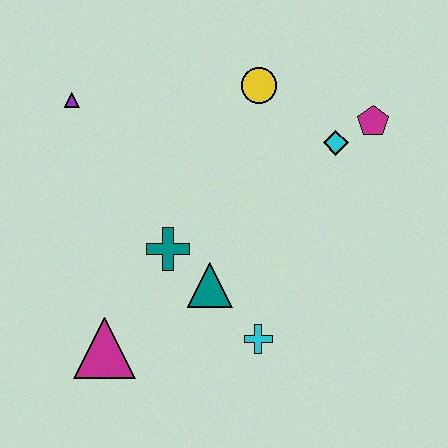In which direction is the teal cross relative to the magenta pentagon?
The teal cross is to the left of the magenta pentagon.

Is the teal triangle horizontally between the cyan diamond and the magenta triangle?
Yes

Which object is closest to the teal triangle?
The teal cross is closest to the teal triangle.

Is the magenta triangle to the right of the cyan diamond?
No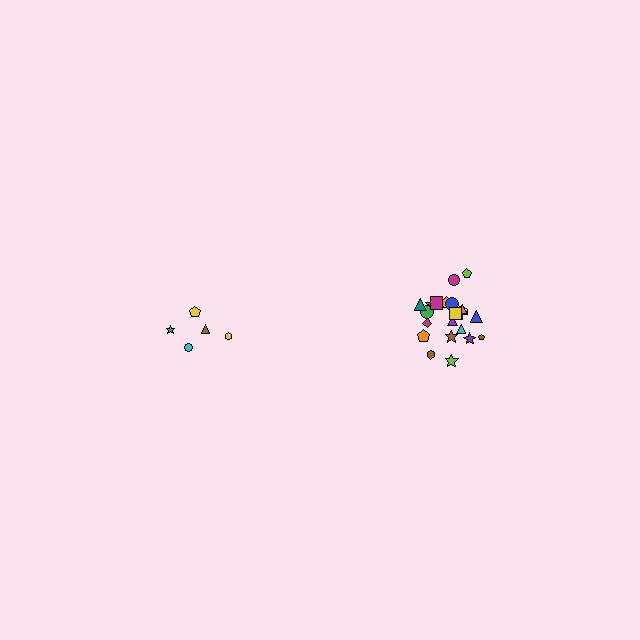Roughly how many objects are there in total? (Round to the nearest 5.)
Roughly 25 objects in total.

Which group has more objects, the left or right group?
The right group.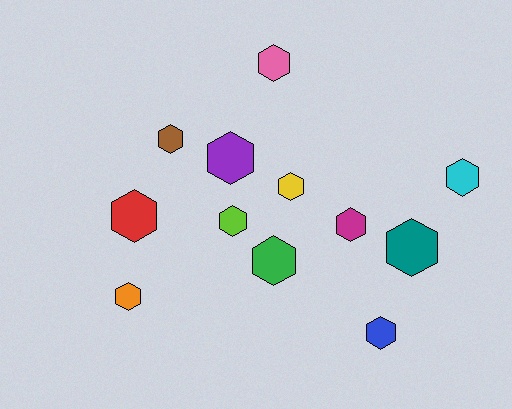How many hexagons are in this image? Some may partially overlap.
There are 12 hexagons.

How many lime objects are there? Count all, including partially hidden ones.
There is 1 lime object.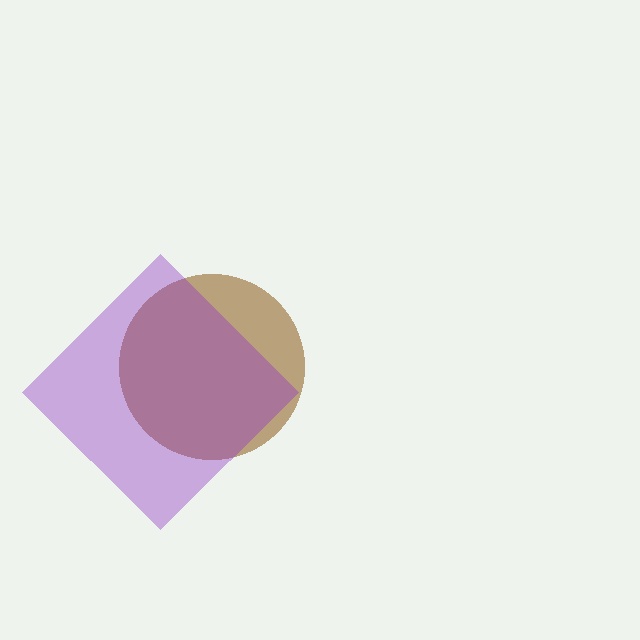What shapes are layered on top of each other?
The layered shapes are: a brown circle, a purple diamond.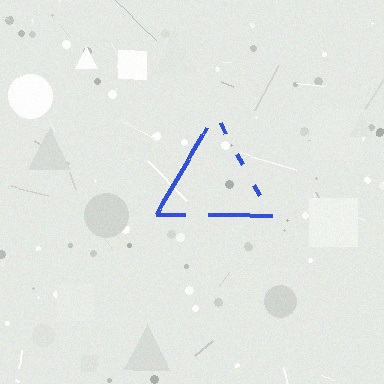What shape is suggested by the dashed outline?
The dashed outline suggests a triangle.